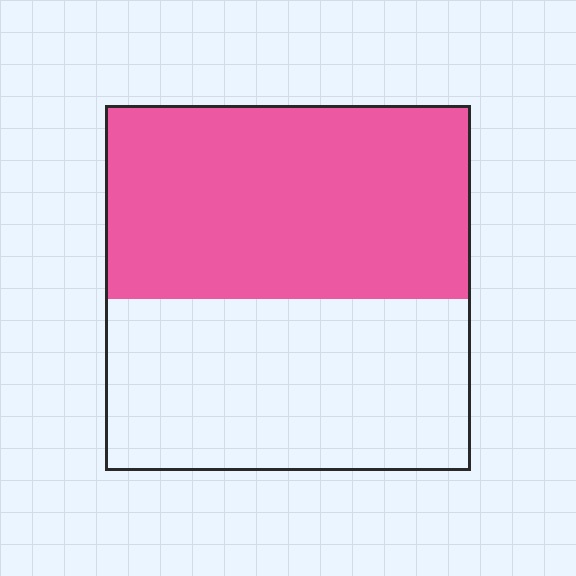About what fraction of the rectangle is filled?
About one half (1/2).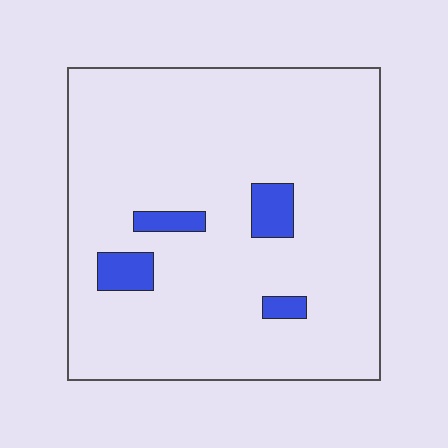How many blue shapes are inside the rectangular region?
4.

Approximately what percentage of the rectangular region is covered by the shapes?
Approximately 5%.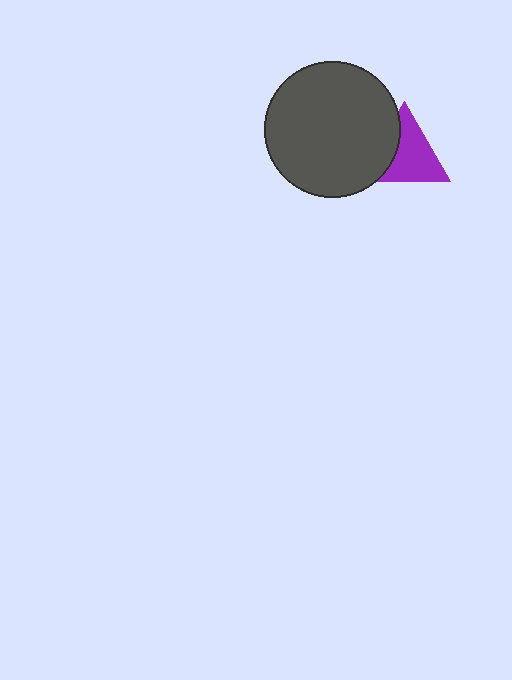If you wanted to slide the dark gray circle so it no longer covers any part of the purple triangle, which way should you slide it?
Slide it left — that is the most direct way to separate the two shapes.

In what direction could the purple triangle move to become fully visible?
The purple triangle could move right. That would shift it out from behind the dark gray circle entirely.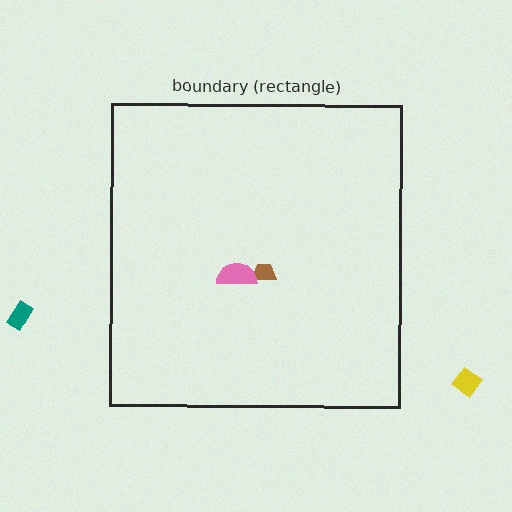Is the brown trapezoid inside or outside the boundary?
Inside.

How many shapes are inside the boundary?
2 inside, 2 outside.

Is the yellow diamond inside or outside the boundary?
Outside.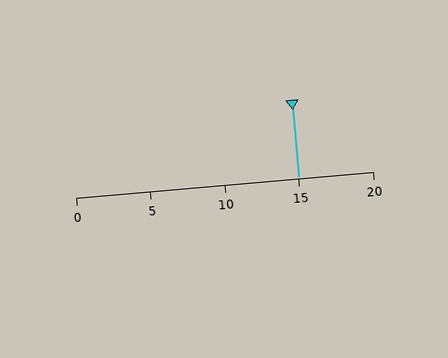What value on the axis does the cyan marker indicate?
The marker indicates approximately 15.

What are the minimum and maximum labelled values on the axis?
The axis runs from 0 to 20.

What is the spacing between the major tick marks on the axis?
The major ticks are spaced 5 apart.